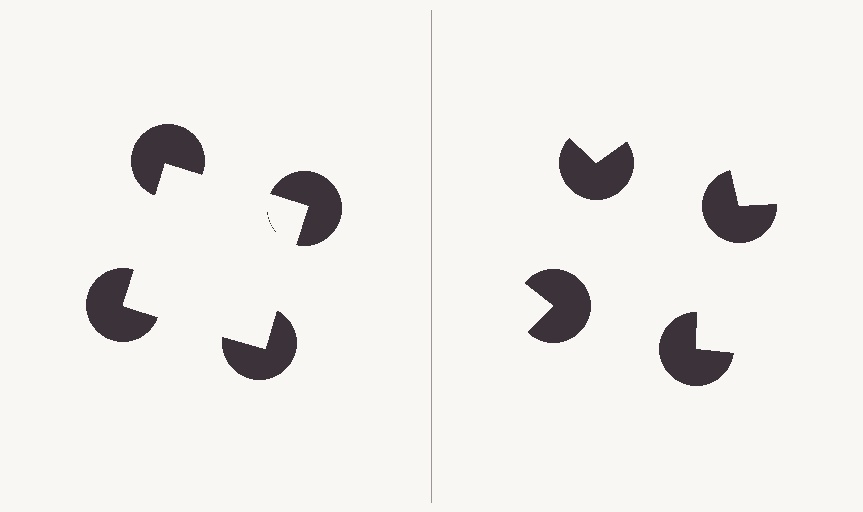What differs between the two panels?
The pac-man discs are positioned identically on both sides; only the wedge orientations differ. On the left they align to a square; on the right they are misaligned.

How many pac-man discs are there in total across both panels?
8 — 4 on each side.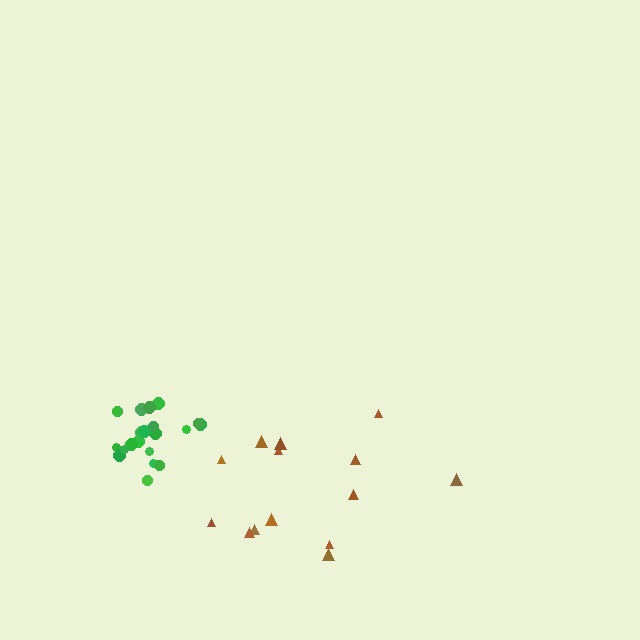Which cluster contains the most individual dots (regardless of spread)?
Green (20).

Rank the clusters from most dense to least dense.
green, brown.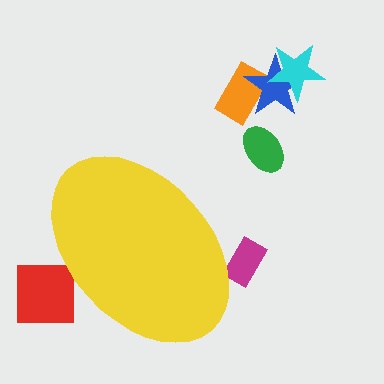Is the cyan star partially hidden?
No, the cyan star is fully visible.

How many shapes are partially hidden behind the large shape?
2 shapes are partially hidden.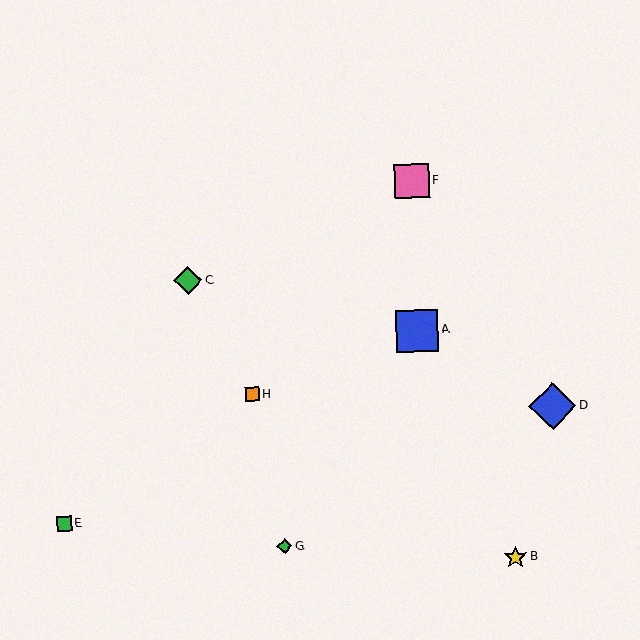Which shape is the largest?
The blue diamond (labeled D) is the largest.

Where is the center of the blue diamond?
The center of the blue diamond is at (553, 406).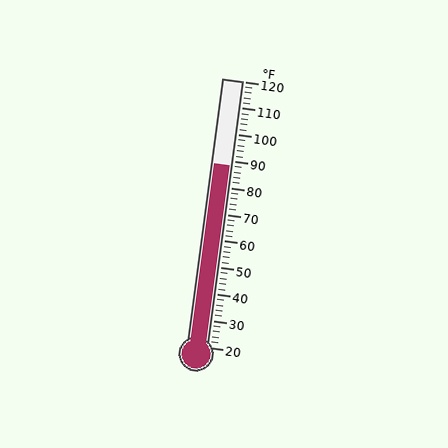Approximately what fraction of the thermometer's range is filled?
The thermometer is filled to approximately 70% of its range.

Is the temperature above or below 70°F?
The temperature is above 70°F.